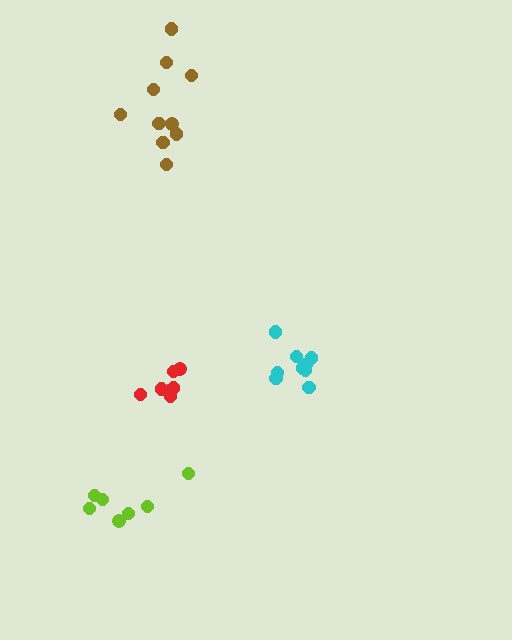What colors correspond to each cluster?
The clusters are colored: cyan, lime, red, brown.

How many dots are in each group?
Group 1: 9 dots, Group 2: 7 dots, Group 3: 7 dots, Group 4: 10 dots (33 total).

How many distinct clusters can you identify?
There are 4 distinct clusters.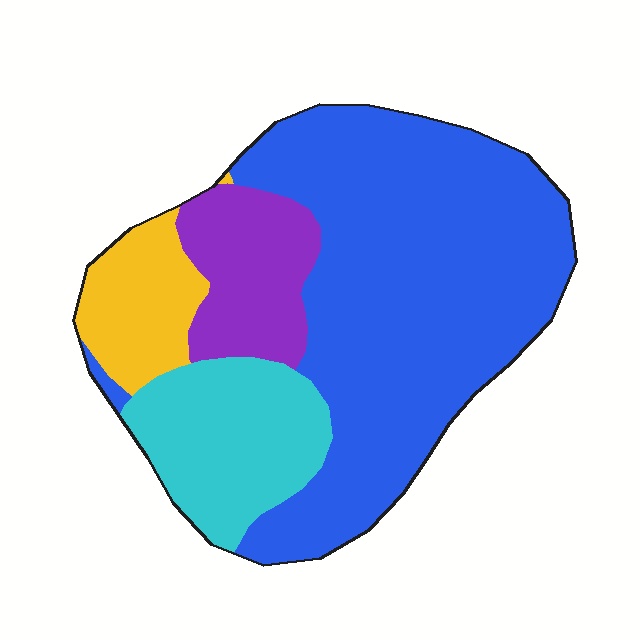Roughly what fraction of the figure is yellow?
Yellow takes up about one tenth (1/10) of the figure.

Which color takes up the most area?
Blue, at roughly 60%.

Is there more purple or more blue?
Blue.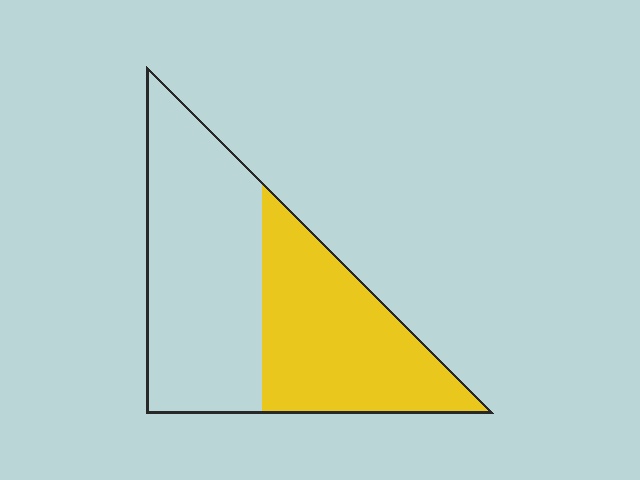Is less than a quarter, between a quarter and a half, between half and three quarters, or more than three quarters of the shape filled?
Between a quarter and a half.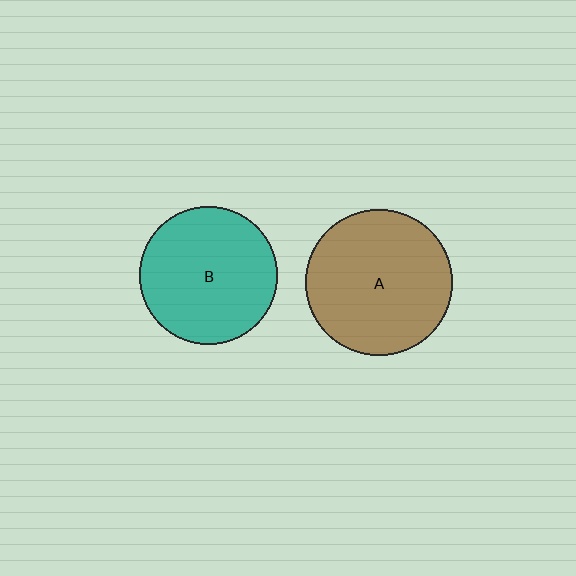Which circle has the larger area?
Circle A (brown).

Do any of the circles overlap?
No, none of the circles overlap.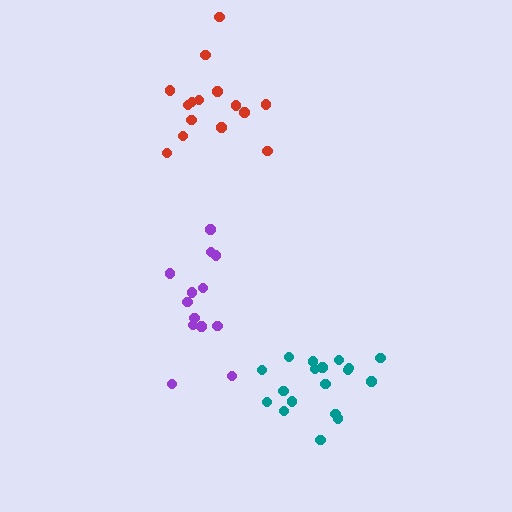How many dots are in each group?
Group 1: 13 dots, Group 2: 18 dots, Group 3: 15 dots (46 total).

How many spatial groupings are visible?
There are 3 spatial groupings.